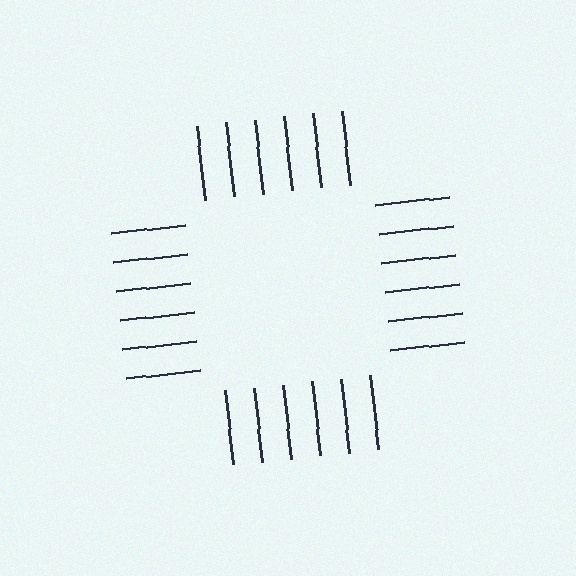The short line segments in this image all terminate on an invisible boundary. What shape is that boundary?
An illusory square — the line segments terminate on its edges but no continuous stroke is drawn.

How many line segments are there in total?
24 — 6 along each of the 4 edges.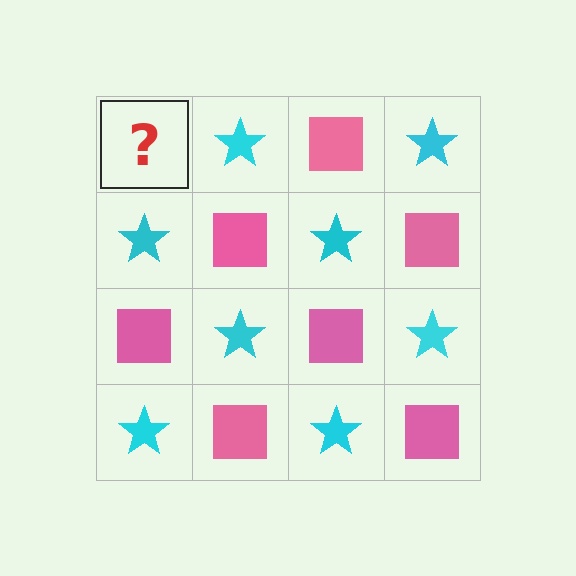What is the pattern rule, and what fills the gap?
The rule is that it alternates pink square and cyan star in a checkerboard pattern. The gap should be filled with a pink square.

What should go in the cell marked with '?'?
The missing cell should contain a pink square.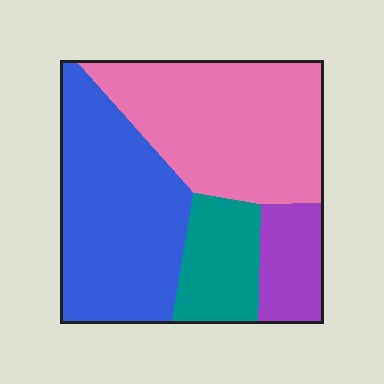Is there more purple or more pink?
Pink.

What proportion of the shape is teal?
Teal covers about 15% of the shape.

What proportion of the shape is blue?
Blue takes up between a quarter and a half of the shape.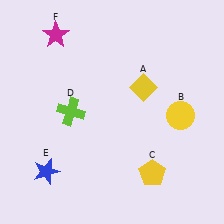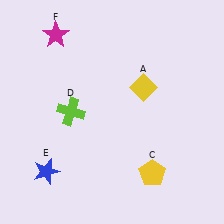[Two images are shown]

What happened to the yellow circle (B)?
The yellow circle (B) was removed in Image 2. It was in the bottom-right area of Image 1.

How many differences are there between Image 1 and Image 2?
There is 1 difference between the two images.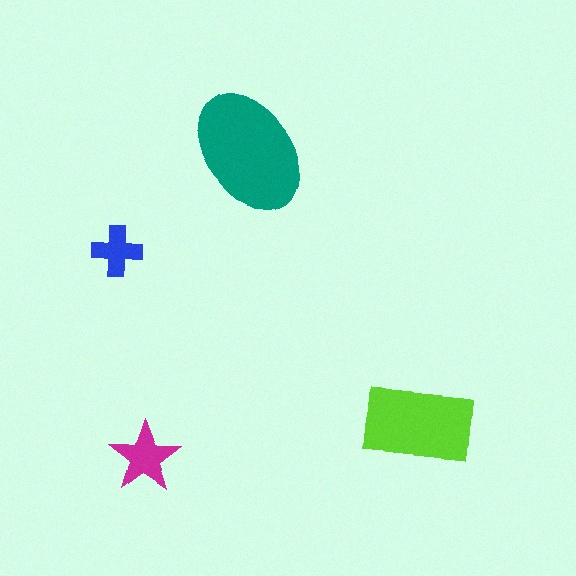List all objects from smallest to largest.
The blue cross, the magenta star, the lime rectangle, the teal ellipse.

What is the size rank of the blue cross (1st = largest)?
4th.